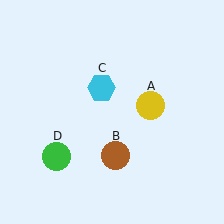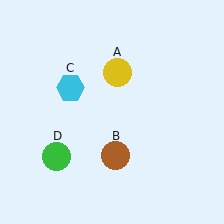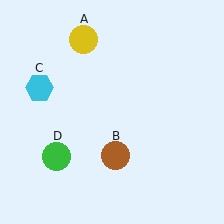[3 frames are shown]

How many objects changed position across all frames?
2 objects changed position: yellow circle (object A), cyan hexagon (object C).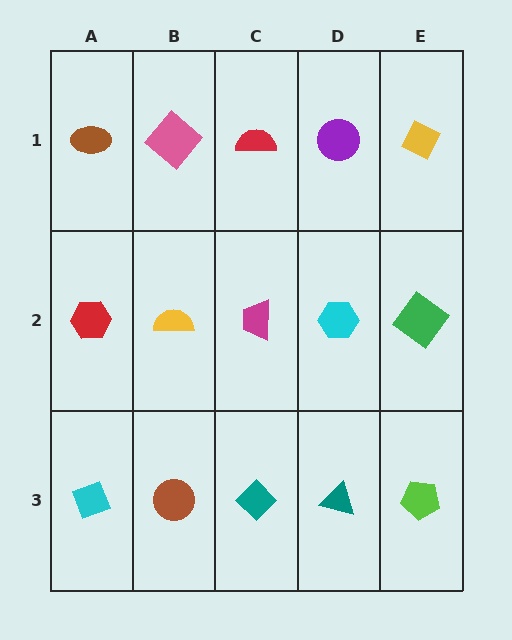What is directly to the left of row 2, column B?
A red hexagon.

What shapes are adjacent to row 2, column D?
A purple circle (row 1, column D), a teal triangle (row 3, column D), a magenta trapezoid (row 2, column C), a green diamond (row 2, column E).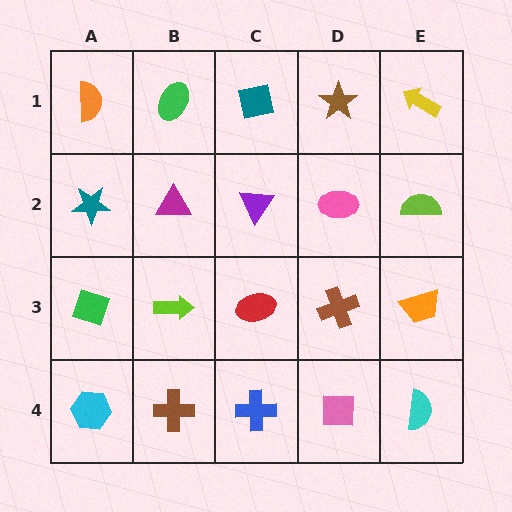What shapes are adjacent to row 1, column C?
A purple triangle (row 2, column C), a green ellipse (row 1, column B), a brown star (row 1, column D).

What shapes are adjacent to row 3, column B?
A magenta triangle (row 2, column B), a brown cross (row 4, column B), a green diamond (row 3, column A), a red ellipse (row 3, column C).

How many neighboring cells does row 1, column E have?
2.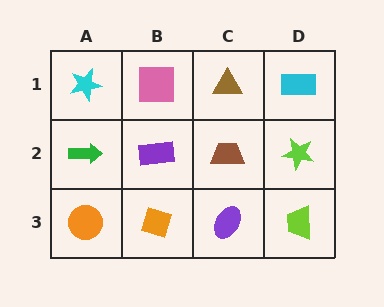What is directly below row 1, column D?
A lime star.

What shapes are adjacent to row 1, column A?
A green arrow (row 2, column A), a pink square (row 1, column B).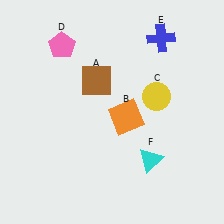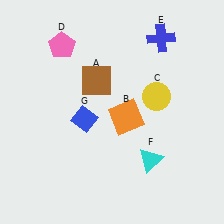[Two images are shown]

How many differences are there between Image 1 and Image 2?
There is 1 difference between the two images.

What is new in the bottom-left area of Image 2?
A blue diamond (G) was added in the bottom-left area of Image 2.